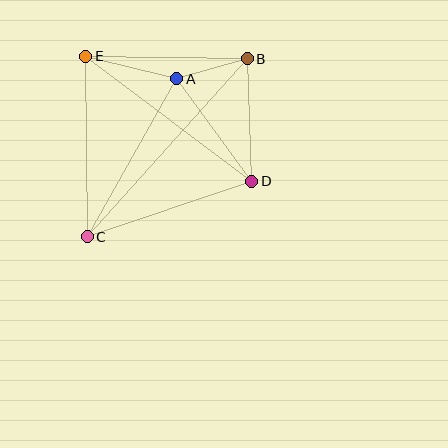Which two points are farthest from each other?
Points B and C are farthest from each other.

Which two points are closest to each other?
Points A and B are closest to each other.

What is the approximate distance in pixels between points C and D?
The distance between C and D is approximately 174 pixels.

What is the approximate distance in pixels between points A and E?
The distance between A and E is approximately 93 pixels.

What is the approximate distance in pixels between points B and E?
The distance between B and E is approximately 161 pixels.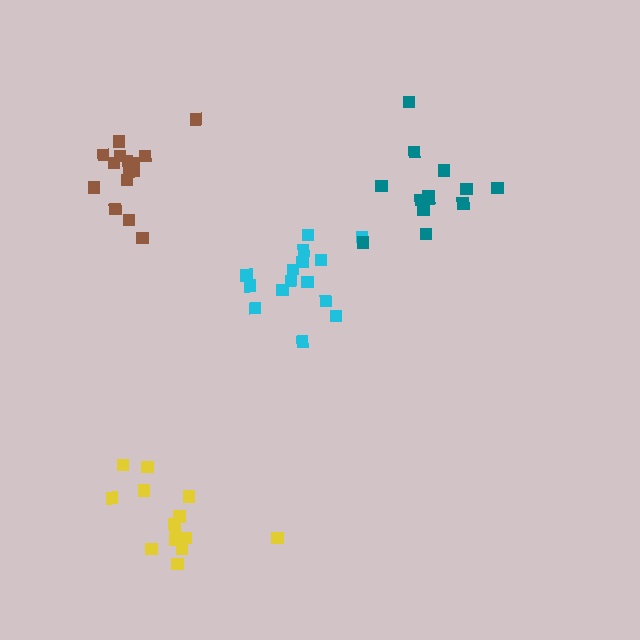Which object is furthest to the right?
The teal cluster is rightmost.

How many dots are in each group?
Group 1: 15 dots, Group 2: 14 dots, Group 3: 15 dots, Group 4: 13 dots (57 total).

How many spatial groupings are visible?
There are 4 spatial groupings.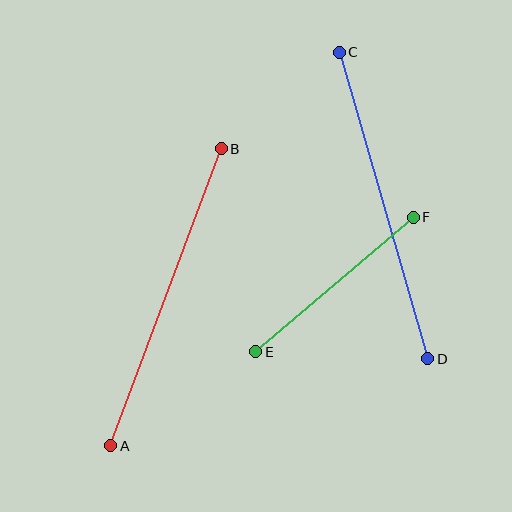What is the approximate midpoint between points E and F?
The midpoint is at approximately (335, 284) pixels.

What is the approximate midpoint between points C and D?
The midpoint is at approximately (384, 205) pixels.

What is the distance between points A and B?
The distance is approximately 317 pixels.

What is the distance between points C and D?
The distance is approximately 319 pixels.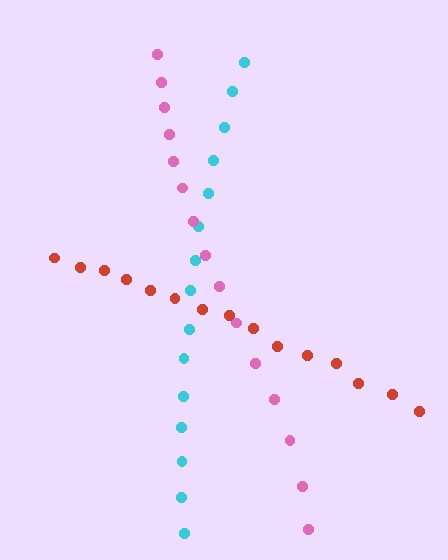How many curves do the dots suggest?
There are 3 distinct paths.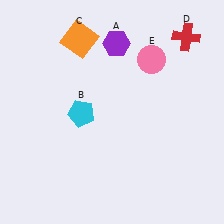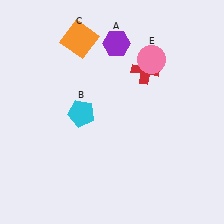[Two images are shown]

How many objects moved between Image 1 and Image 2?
1 object moved between the two images.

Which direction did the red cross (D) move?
The red cross (D) moved left.